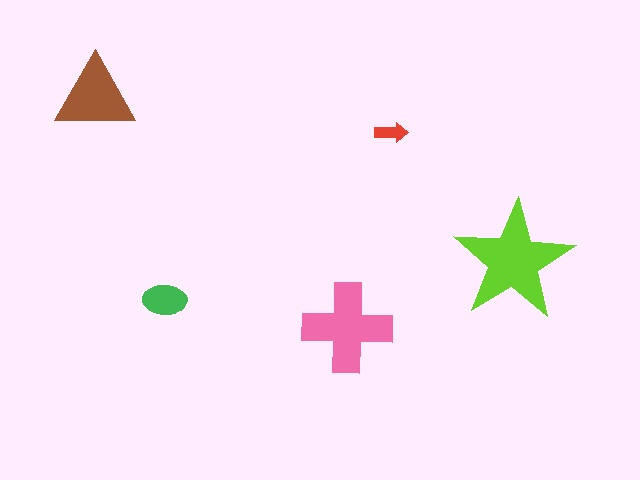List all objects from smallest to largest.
The red arrow, the green ellipse, the brown triangle, the pink cross, the lime star.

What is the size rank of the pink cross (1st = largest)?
2nd.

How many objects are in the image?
There are 5 objects in the image.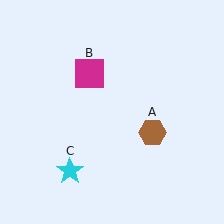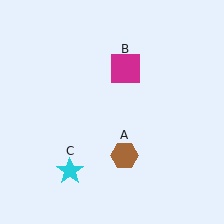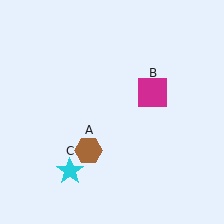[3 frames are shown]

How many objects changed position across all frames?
2 objects changed position: brown hexagon (object A), magenta square (object B).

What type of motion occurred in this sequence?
The brown hexagon (object A), magenta square (object B) rotated clockwise around the center of the scene.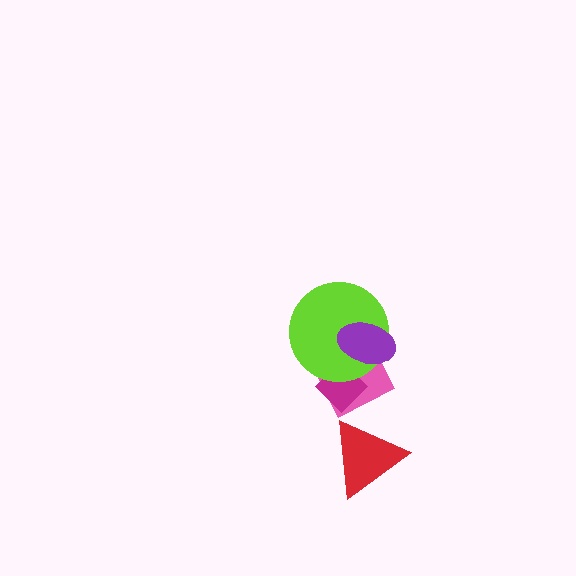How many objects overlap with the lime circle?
3 objects overlap with the lime circle.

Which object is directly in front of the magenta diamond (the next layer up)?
The lime circle is directly in front of the magenta diamond.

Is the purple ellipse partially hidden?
No, no other shape covers it.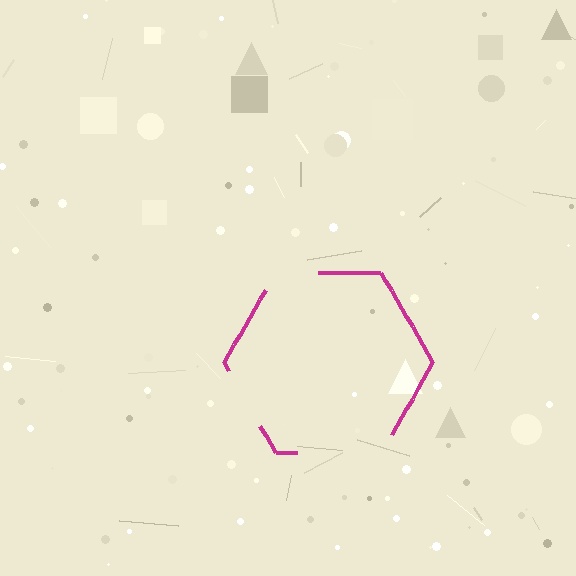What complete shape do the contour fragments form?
The contour fragments form a hexagon.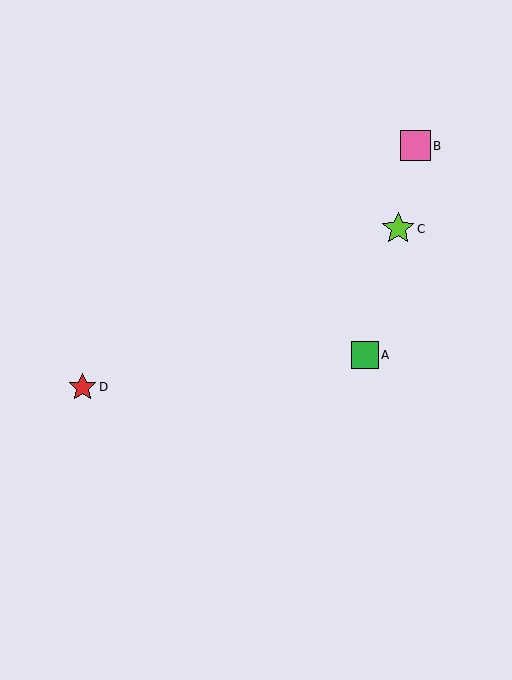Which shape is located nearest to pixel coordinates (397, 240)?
The lime star (labeled C) at (398, 229) is nearest to that location.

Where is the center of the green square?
The center of the green square is at (365, 355).